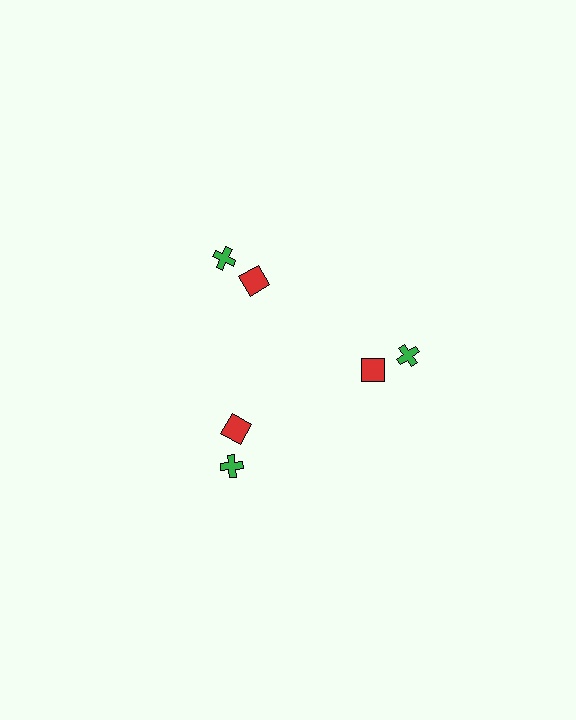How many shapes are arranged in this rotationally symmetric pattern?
There are 6 shapes, arranged in 3 groups of 2.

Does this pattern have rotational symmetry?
Yes, this pattern has 3-fold rotational symmetry. It looks the same after rotating 120 degrees around the center.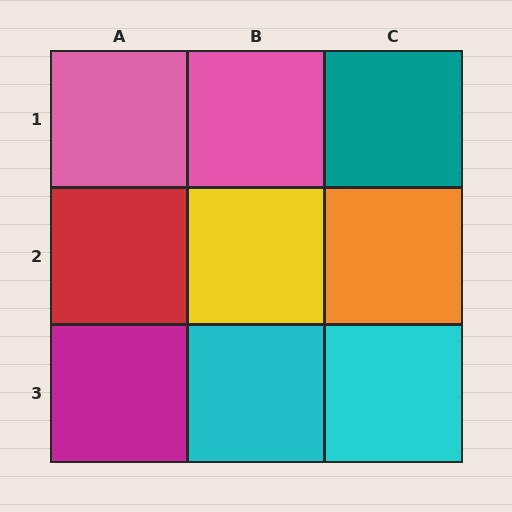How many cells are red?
1 cell is red.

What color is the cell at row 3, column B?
Cyan.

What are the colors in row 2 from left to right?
Red, yellow, orange.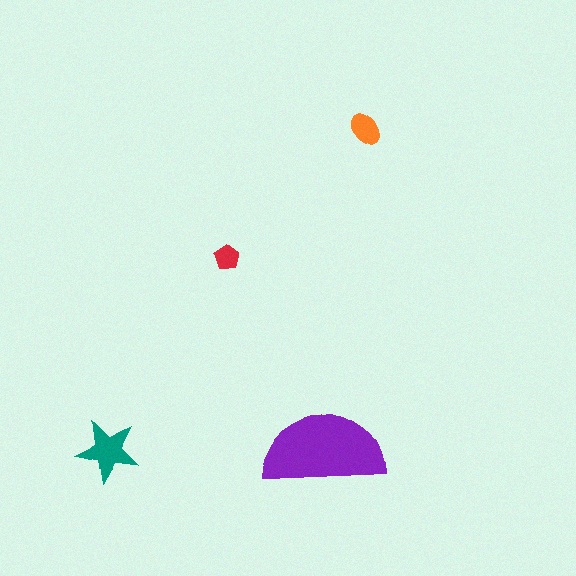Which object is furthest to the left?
The teal star is leftmost.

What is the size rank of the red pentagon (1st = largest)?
4th.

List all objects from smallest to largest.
The red pentagon, the orange ellipse, the teal star, the purple semicircle.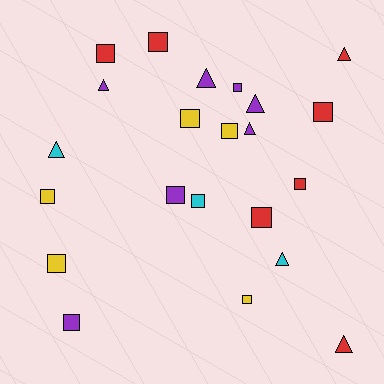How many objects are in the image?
There are 22 objects.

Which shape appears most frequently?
Square, with 14 objects.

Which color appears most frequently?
Purple, with 7 objects.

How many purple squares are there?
There are 3 purple squares.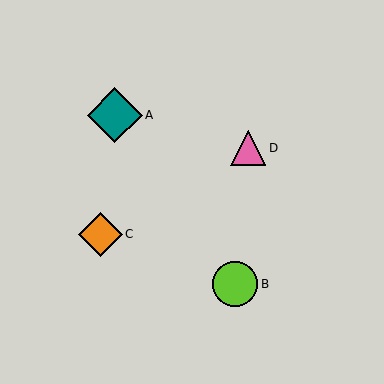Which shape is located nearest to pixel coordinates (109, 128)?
The teal diamond (labeled A) at (115, 115) is nearest to that location.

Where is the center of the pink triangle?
The center of the pink triangle is at (248, 148).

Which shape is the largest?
The teal diamond (labeled A) is the largest.